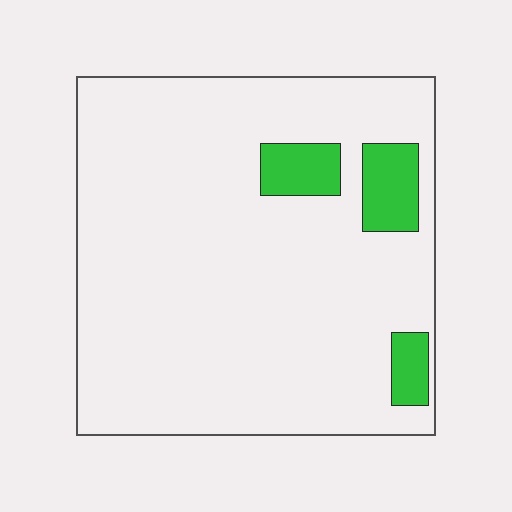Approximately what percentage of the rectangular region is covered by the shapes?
Approximately 10%.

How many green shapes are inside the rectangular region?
3.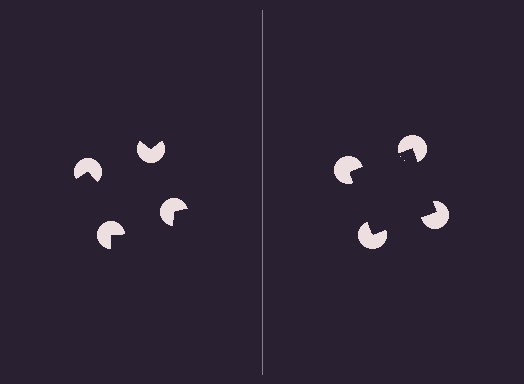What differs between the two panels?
The pac-man discs are positioned identically on both sides; only the wedge orientations differ. On the right they align to a square; on the left they are misaligned.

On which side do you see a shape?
An illusory square appears on the right side. On the left side the wedge cuts are rotated, so no coherent shape forms.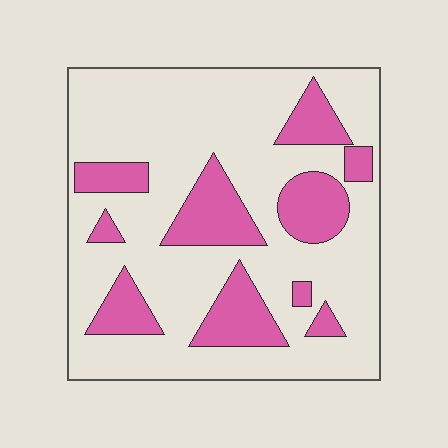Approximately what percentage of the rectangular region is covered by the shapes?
Approximately 25%.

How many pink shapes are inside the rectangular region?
10.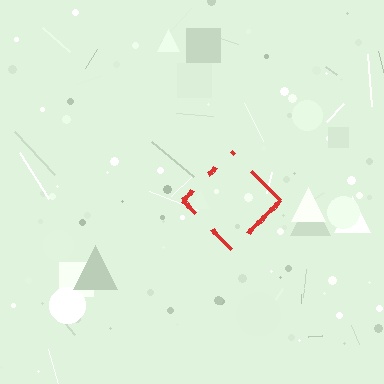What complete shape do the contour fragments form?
The contour fragments form a diamond.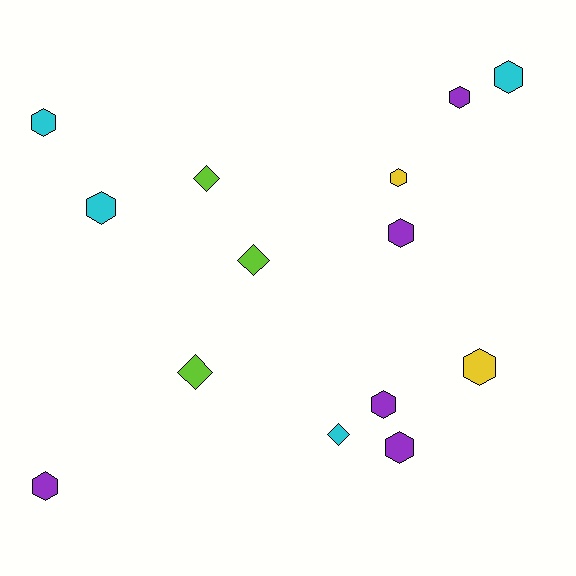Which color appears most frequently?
Purple, with 5 objects.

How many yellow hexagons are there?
There are 2 yellow hexagons.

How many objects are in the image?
There are 14 objects.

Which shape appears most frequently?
Hexagon, with 10 objects.